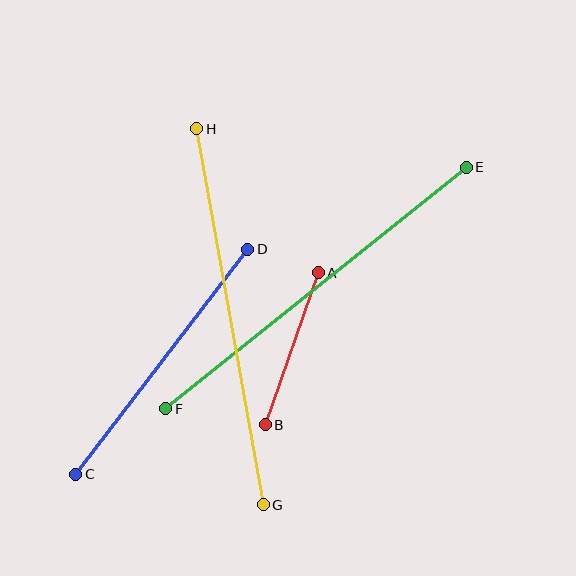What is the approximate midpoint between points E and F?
The midpoint is at approximately (316, 288) pixels.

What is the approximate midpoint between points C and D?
The midpoint is at approximately (162, 362) pixels.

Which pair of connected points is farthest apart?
Points E and F are farthest apart.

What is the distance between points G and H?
The distance is approximately 382 pixels.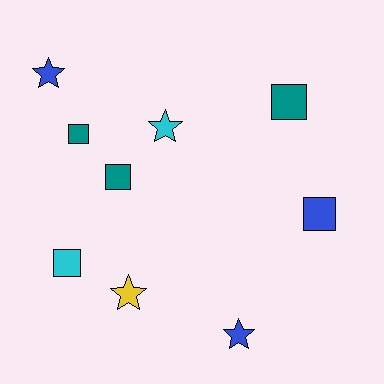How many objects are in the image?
There are 9 objects.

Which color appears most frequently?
Blue, with 3 objects.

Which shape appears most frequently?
Square, with 5 objects.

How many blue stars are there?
There are 2 blue stars.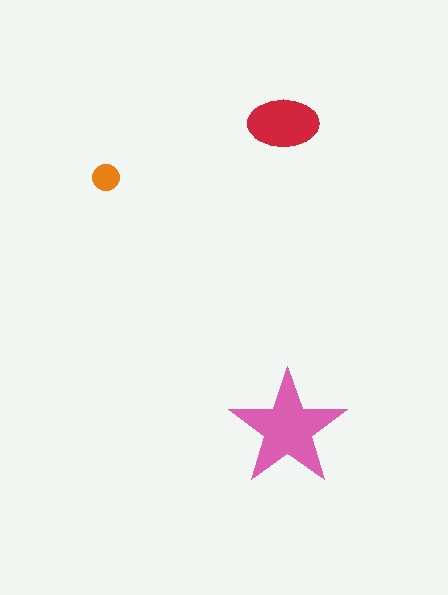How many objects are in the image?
There are 3 objects in the image.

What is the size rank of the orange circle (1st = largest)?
3rd.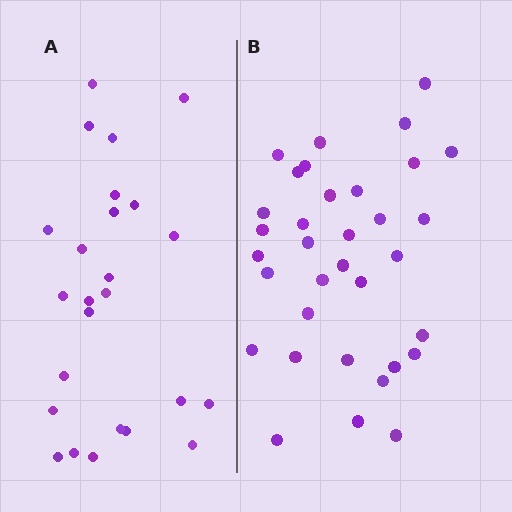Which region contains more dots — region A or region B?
Region B (the right region) has more dots.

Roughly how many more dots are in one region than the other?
Region B has roughly 8 or so more dots than region A.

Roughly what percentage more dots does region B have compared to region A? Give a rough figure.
About 35% more.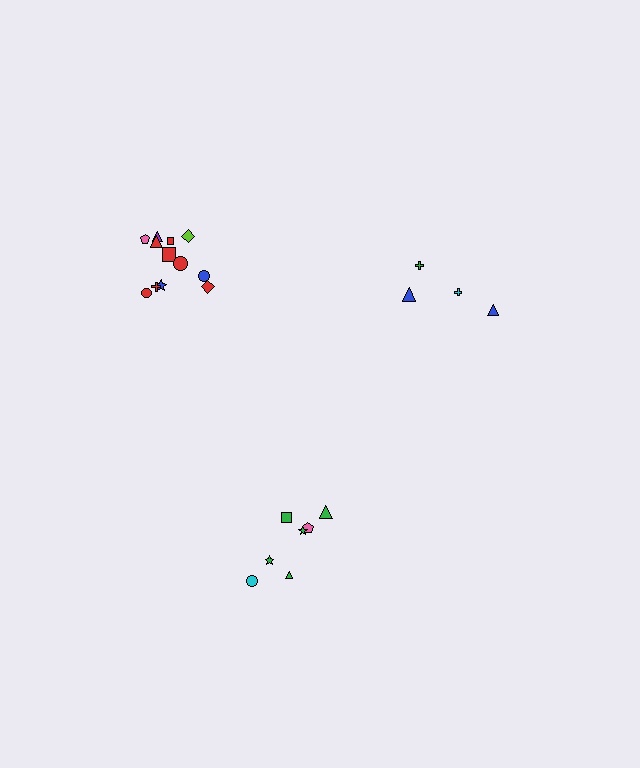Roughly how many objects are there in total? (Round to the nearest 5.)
Roughly 25 objects in total.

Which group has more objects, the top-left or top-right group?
The top-left group.